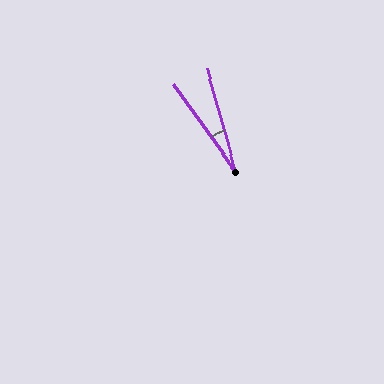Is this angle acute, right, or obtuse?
It is acute.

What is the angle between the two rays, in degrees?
Approximately 20 degrees.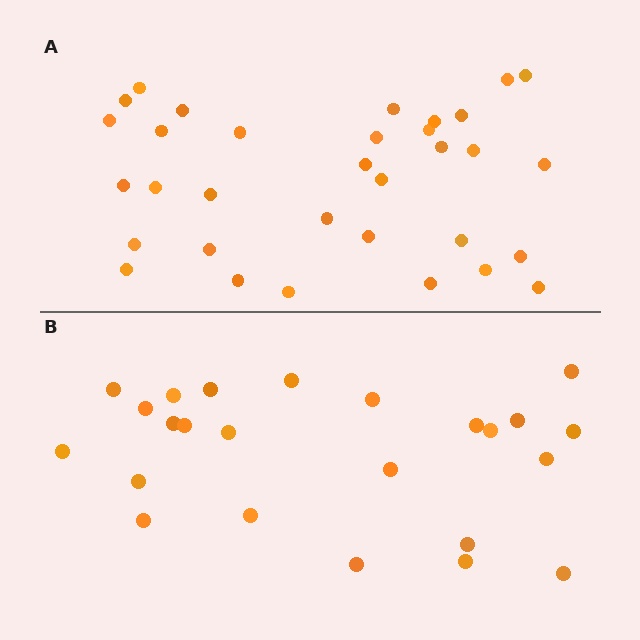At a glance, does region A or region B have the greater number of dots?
Region A (the top region) has more dots.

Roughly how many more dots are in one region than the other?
Region A has roughly 8 or so more dots than region B.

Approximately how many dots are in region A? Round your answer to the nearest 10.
About 30 dots. (The exact count is 33, which rounds to 30.)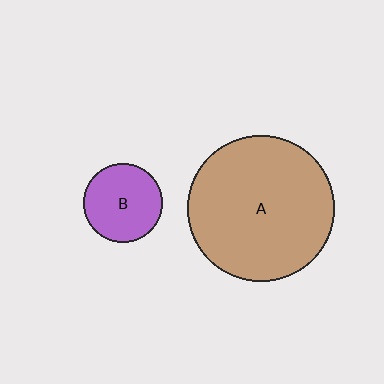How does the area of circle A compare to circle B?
Approximately 3.4 times.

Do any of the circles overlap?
No, none of the circles overlap.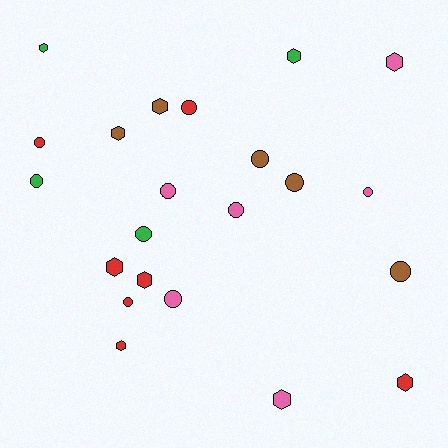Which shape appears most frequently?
Circle, with 12 objects.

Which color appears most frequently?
Red, with 7 objects.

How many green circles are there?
There are 2 green circles.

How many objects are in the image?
There are 22 objects.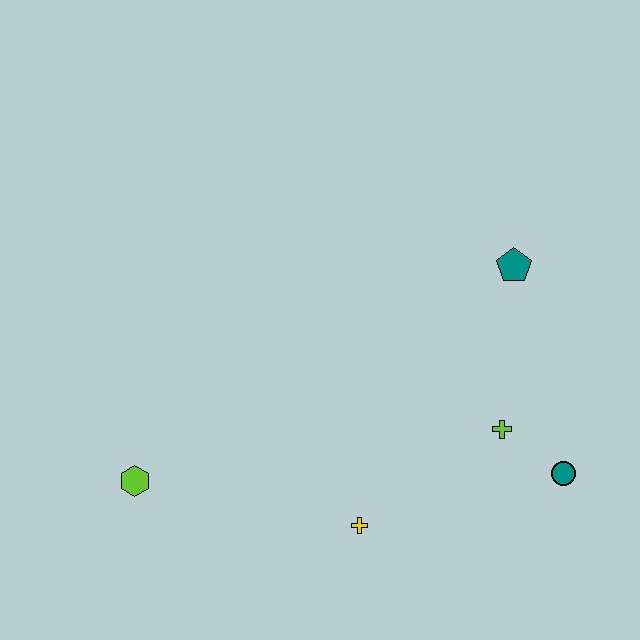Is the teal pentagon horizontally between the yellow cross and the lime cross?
No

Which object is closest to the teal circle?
The lime cross is closest to the teal circle.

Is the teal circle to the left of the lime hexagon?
No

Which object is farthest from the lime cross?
The lime hexagon is farthest from the lime cross.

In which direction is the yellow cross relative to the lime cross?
The yellow cross is to the left of the lime cross.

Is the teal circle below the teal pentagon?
Yes